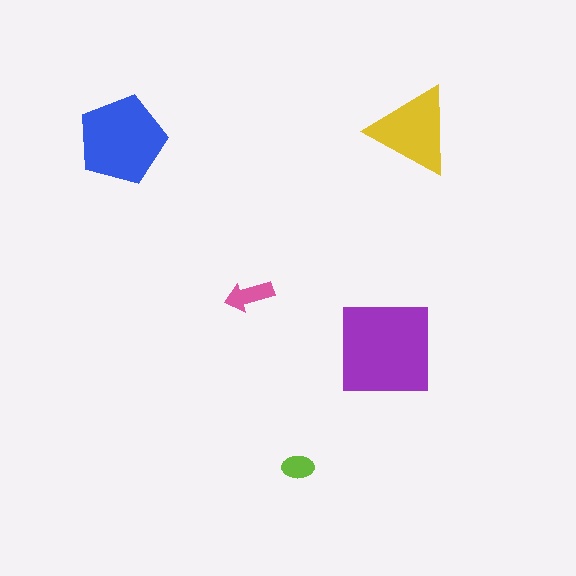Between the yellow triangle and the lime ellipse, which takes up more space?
The yellow triangle.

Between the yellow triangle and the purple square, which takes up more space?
The purple square.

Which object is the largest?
The purple square.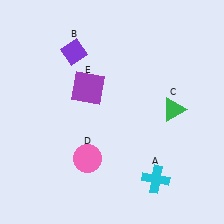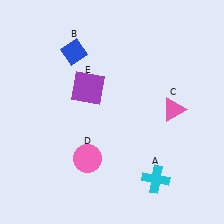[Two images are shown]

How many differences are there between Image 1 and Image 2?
There are 2 differences between the two images.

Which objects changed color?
B changed from purple to blue. C changed from green to pink.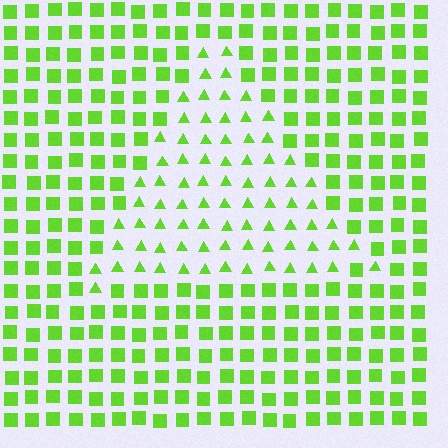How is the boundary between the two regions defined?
The boundary is defined by a change in element shape: triangles inside vs. squares outside. All elements share the same color and spacing.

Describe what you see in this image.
The image is filled with small lime elements arranged in a uniform grid. A triangle-shaped region contains triangles, while the surrounding area contains squares. The boundary is defined purely by the change in element shape.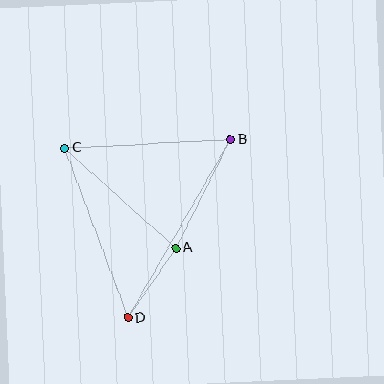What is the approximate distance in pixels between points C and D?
The distance between C and D is approximately 181 pixels.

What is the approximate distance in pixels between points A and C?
The distance between A and C is approximately 150 pixels.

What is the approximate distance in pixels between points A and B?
The distance between A and B is approximately 122 pixels.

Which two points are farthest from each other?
Points B and D are farthest from each other.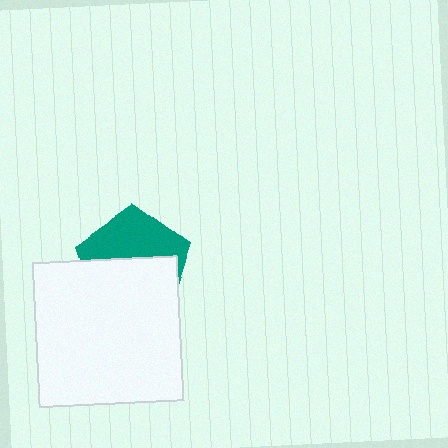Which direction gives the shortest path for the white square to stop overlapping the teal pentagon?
Moving down gives the shortest separation.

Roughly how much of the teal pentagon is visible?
About half of it is visible (roughly 45%).